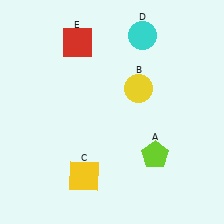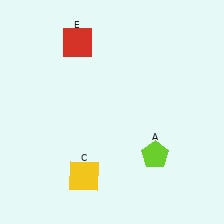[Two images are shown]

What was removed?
The yellow circle (B), the cyan circle (D) were removed in Image 2.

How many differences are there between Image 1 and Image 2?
There are 2 differences between the two images.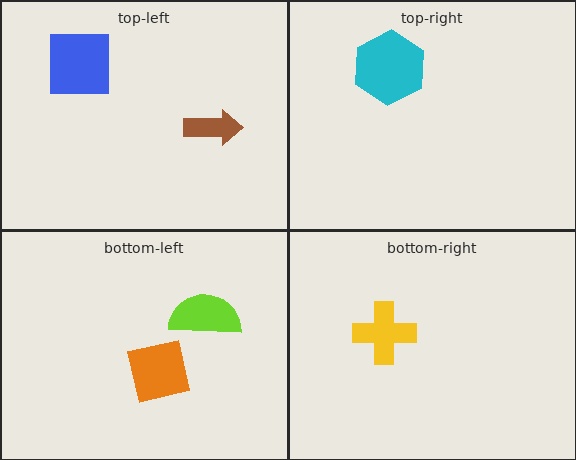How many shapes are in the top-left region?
2.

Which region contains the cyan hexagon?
The top-right region.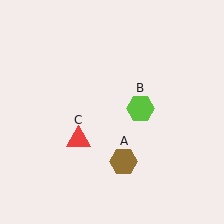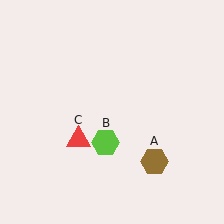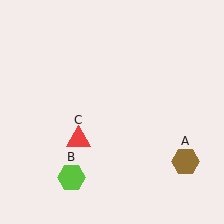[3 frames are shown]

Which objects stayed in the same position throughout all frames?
Red triangle (object C) remained stationary.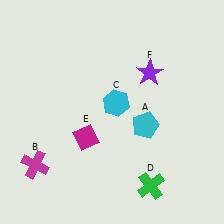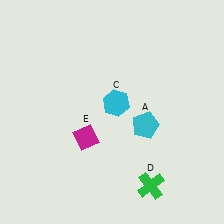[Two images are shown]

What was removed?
The purple star (F), the magenta cross (B) were removed in Image 2.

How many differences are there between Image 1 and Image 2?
There are 2 differences between the two images.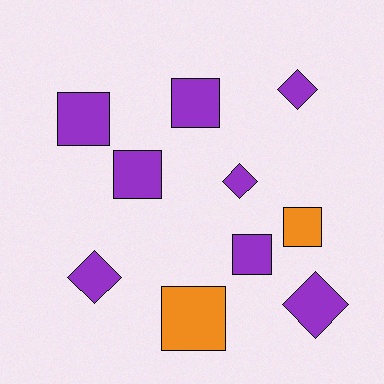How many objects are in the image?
There are 10 objects.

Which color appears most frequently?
Purple, with 8 objects.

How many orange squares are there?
There are 2 orange squares.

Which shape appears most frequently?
Square, with 6 objects.